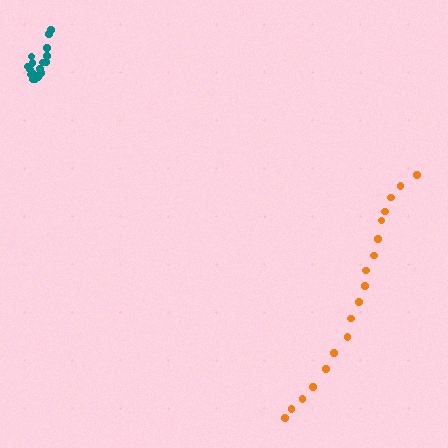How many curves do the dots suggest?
There are 2 distinct paths.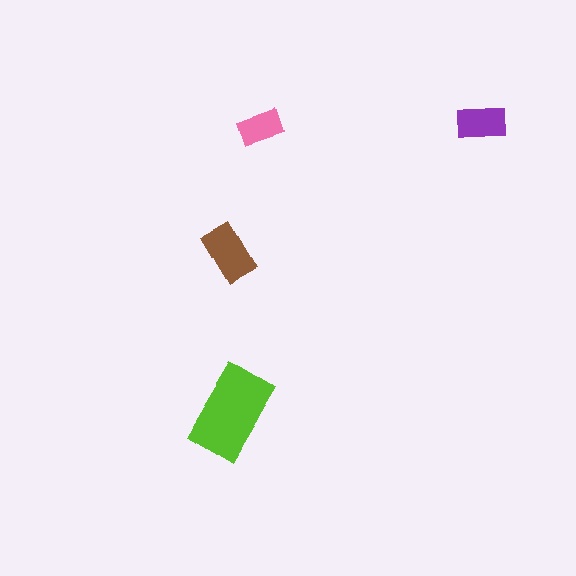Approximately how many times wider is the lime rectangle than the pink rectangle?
About 2 times wider.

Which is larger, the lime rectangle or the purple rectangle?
The lime one.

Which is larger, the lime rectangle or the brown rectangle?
The lime one.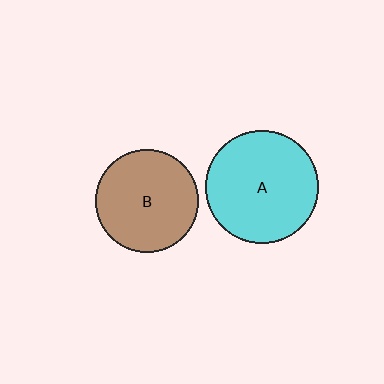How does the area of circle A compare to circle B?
Approximately 1.2 times.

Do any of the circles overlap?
No, none of the circles overlap.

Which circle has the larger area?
Circle A (cyan).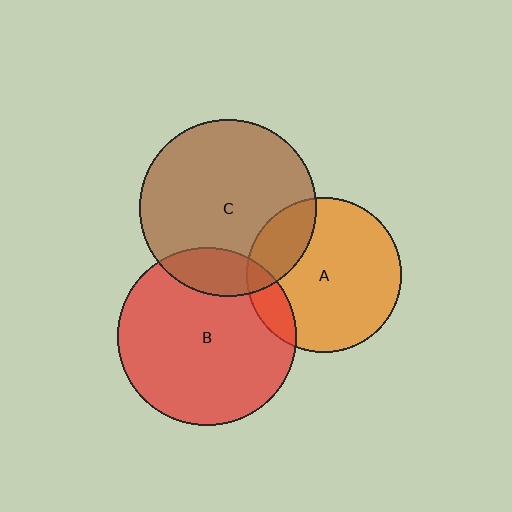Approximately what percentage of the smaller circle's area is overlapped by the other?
Approximately 15%.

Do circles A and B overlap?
Yes.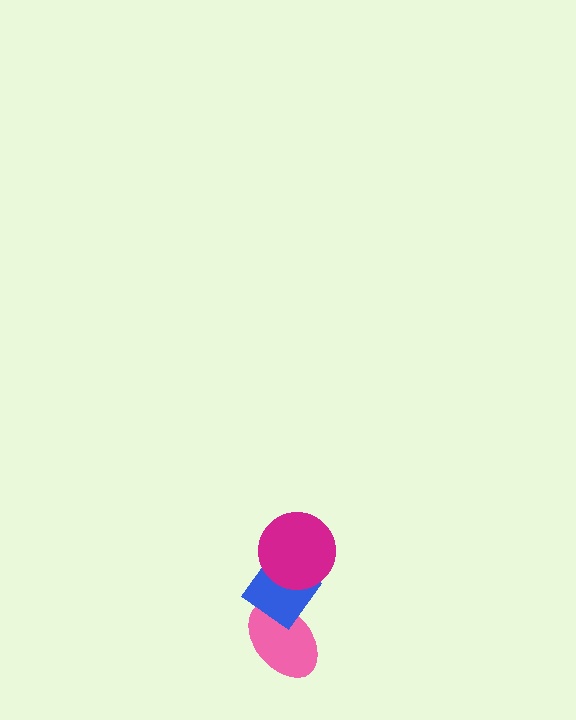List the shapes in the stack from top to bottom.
From top to bottom: the magenta circle, the blue diamond, the pink ellipse.